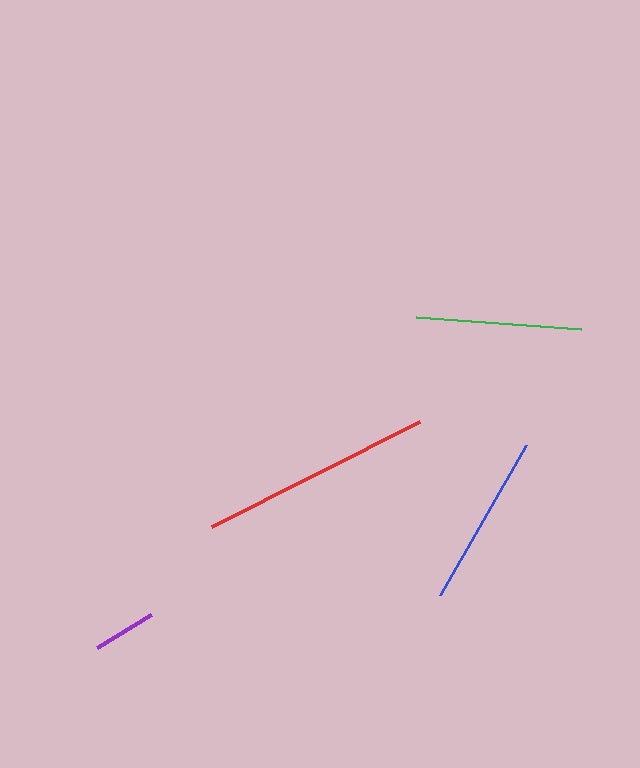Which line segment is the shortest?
The purple line is the shortest at approximately 63 pixels.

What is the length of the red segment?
The red segment is approximately 233 pixels long.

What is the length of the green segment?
The green segment is approximately 165 pixels long.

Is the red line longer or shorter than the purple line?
The red line is longer than the purple line.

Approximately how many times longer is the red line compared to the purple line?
The red line is approximately 3.7 times the length of the purple line.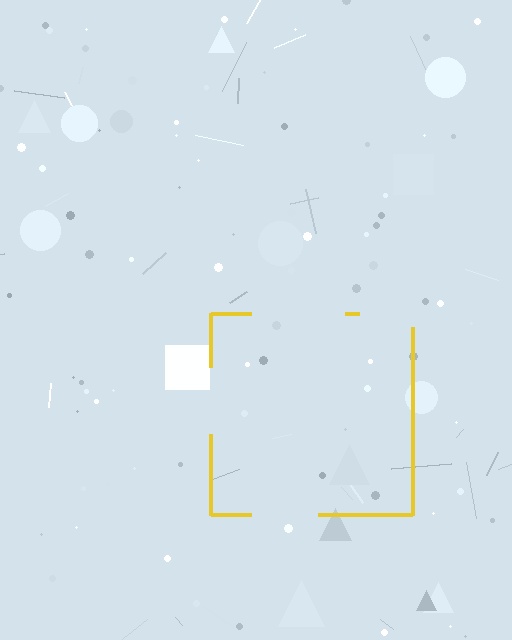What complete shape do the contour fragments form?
The contour fragments form a square.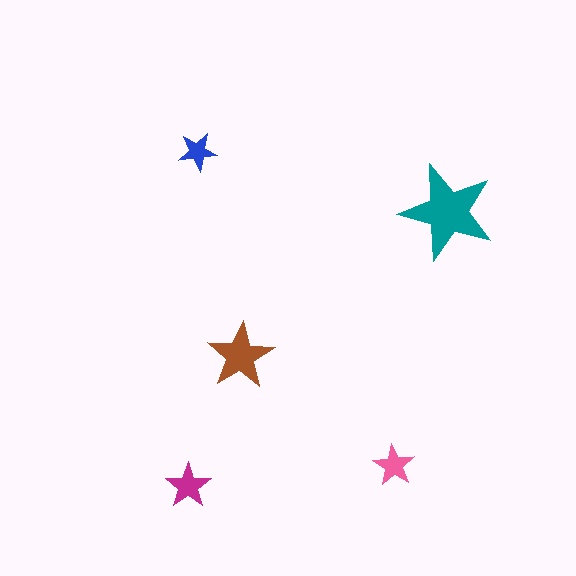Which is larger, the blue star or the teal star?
The teal one.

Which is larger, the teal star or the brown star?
The teal one.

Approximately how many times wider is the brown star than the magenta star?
About 1.5 times wider.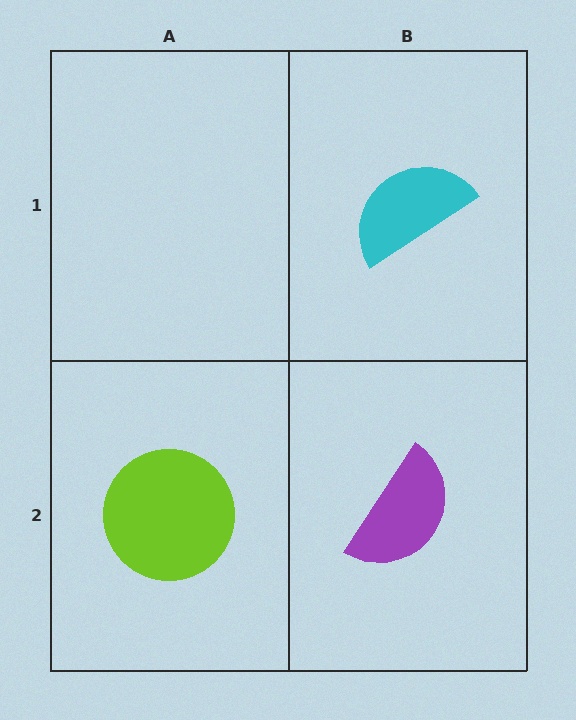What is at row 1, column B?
A cyan semicircle.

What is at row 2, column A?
A lime circle.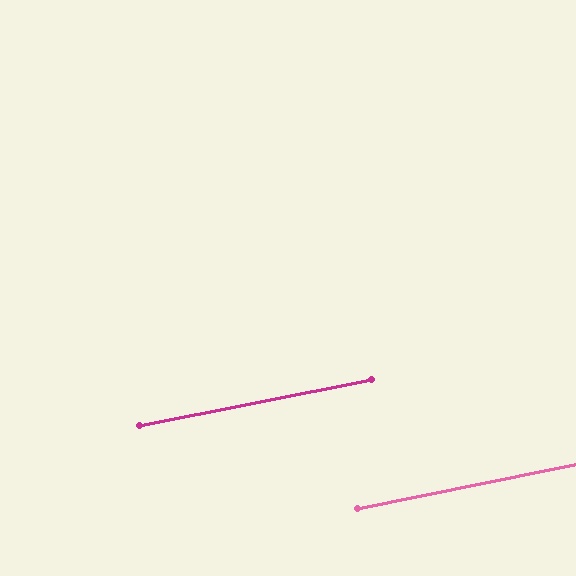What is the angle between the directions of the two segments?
Approximately 0 degrees.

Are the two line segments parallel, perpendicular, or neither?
Parallel — their directions differ by only 0.2°.